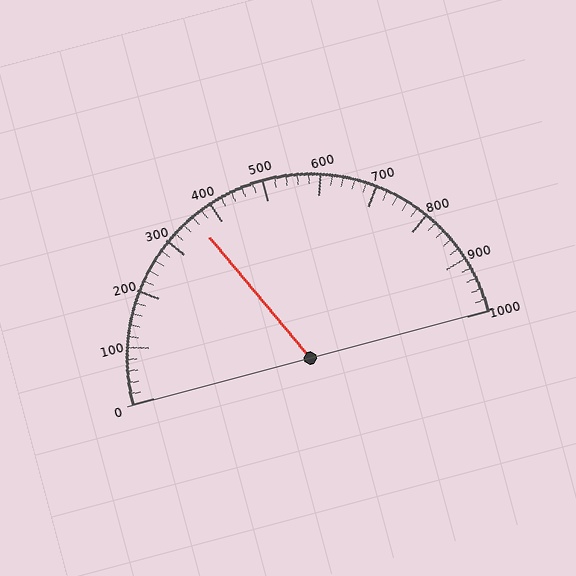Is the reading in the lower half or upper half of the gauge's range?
The reading is in the lower half of the range (0 to 1000).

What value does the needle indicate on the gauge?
The needle indicates approximately 360.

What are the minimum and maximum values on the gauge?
The gauge ranges from 0 to 1000.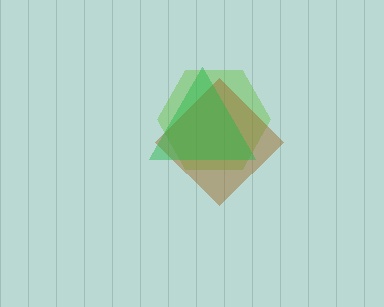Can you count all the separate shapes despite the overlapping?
Yes, there are 3 separate shapes.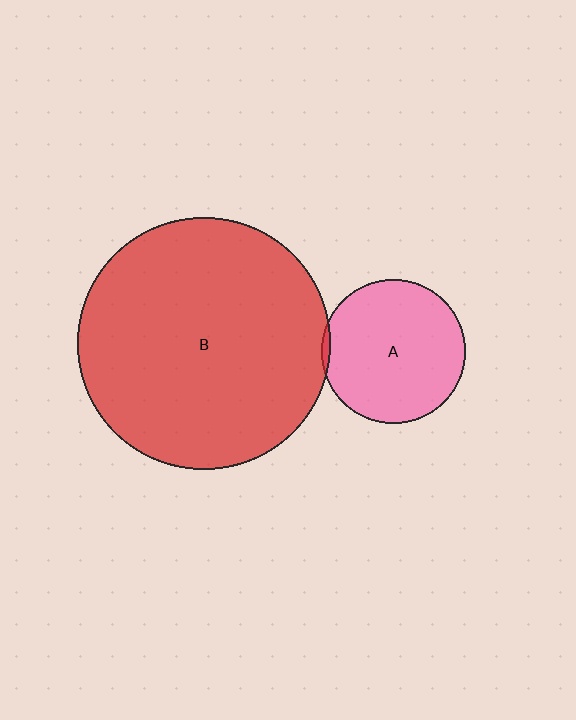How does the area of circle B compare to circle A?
Approximately 3.1 times.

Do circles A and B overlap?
Yes.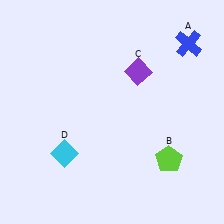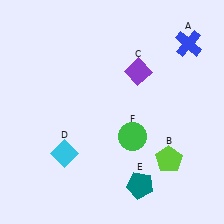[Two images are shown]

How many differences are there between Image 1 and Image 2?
There are 2 differences between the two images.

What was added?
A teal pentagon (E), a green circle (F) were added in Image 2.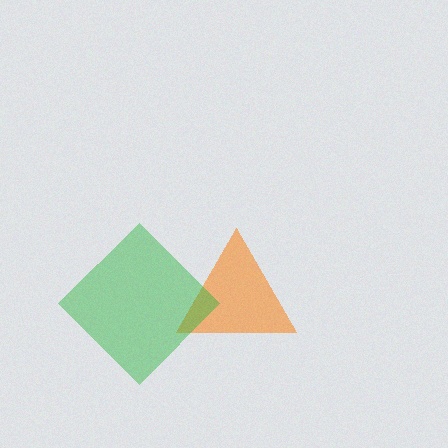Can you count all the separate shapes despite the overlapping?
Yes, there are 2 separate shapes.